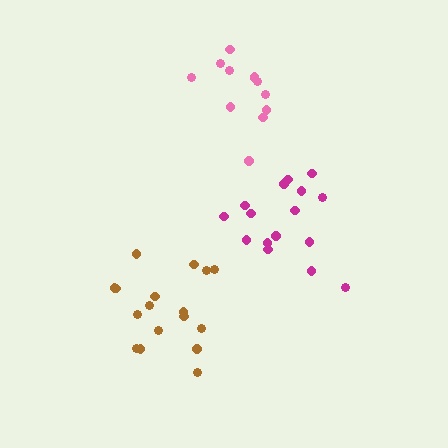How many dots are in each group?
Group 1: 17 dots, Group 2: 16 dots, Group 3: 12 dots (45 total).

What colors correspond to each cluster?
The clusters are colored: brown, magenta, pink.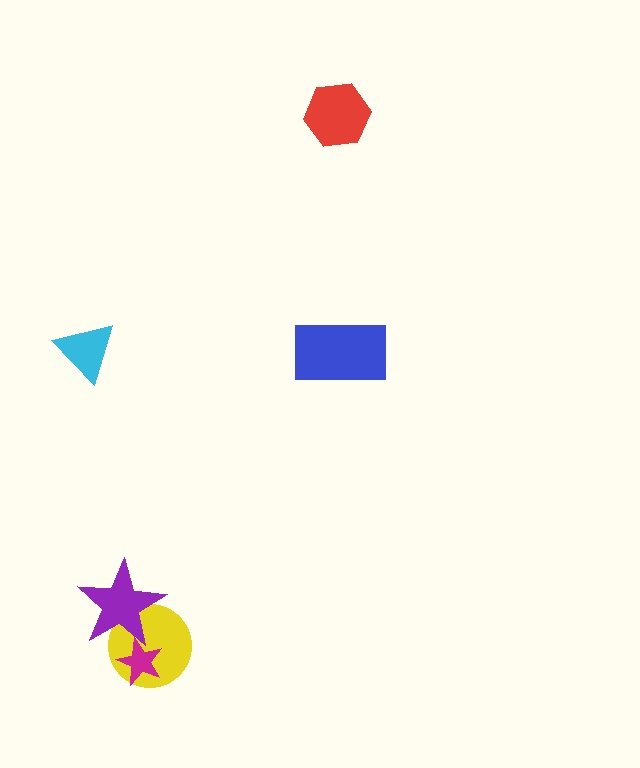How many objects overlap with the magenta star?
2 objects overlap with the magenta star.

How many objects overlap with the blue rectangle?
0 objects overlap with the blue rectangle.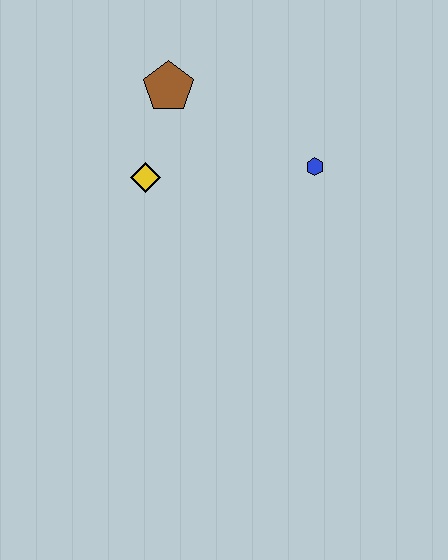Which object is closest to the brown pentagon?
The yellow diamond is closest to the brown pentagon.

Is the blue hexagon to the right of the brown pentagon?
Yes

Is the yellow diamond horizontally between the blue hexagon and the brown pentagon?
No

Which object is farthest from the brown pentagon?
The blue hexagon is farthest from the brown pentagon.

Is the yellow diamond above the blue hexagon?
No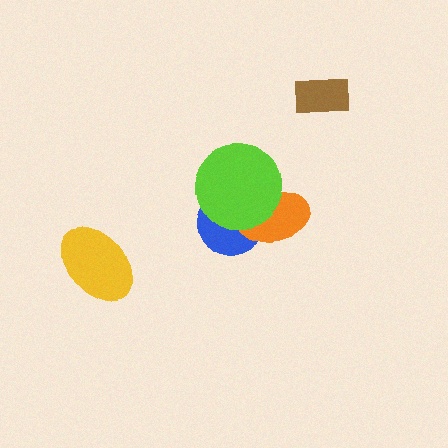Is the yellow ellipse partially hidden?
No, no other shape covers it.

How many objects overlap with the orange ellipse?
2 objects overlap with the orange ellipse.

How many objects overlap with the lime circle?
2 objects overlap with the lime circle.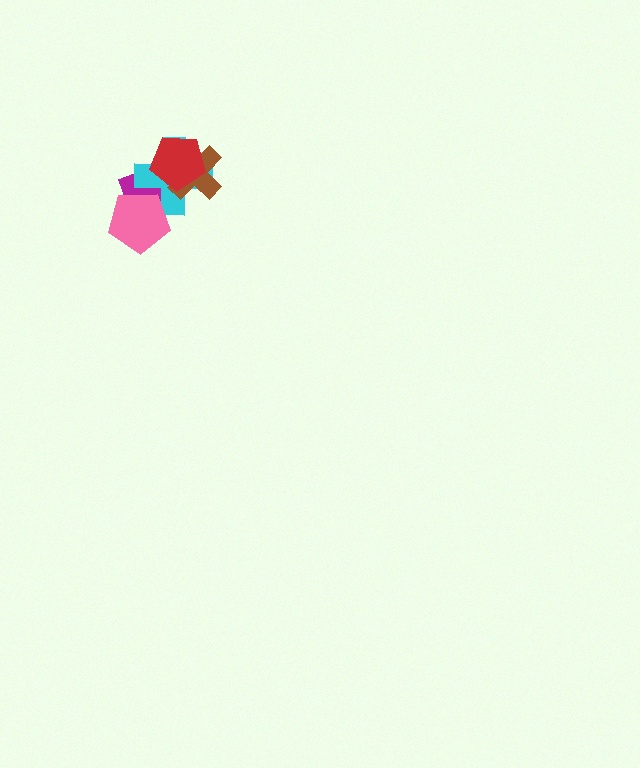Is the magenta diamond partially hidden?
Yes, it is partially covered by another shape.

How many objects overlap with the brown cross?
3 objects overlap with the brown cross.